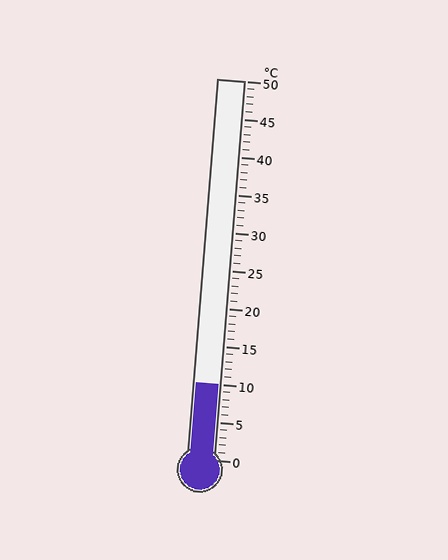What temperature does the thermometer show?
The thermometer shows approximately 10°C.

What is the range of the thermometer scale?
The thermometer scale ranges from 0°C to 50°C.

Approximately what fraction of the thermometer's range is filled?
The thermometer is filled to approximately 20% of its range.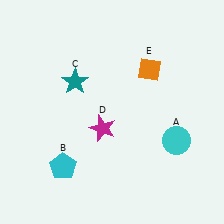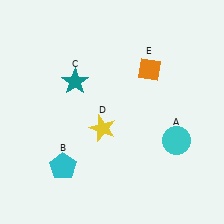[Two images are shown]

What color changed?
The star (D) changed from magenta in Image 1 to yellow in Image 2.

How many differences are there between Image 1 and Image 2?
There is 1 difference between the two images.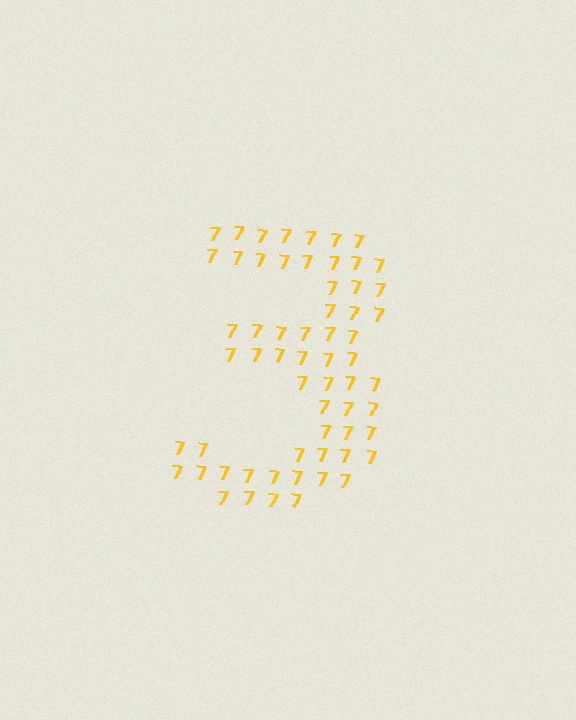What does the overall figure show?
The overall figure shows the digit 3.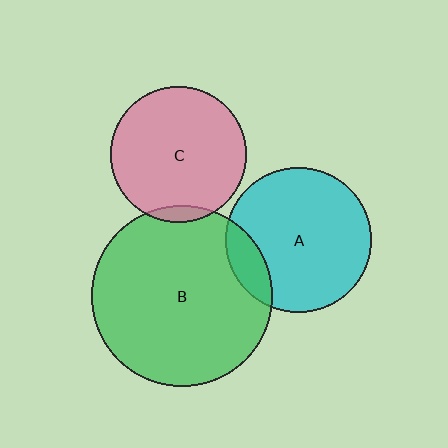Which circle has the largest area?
Circle B (green).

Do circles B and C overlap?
Yes.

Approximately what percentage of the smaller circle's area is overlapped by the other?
Approximately 5%.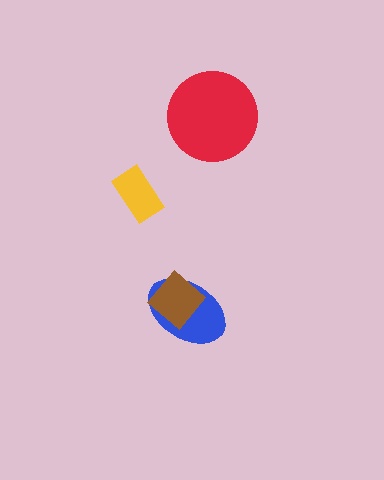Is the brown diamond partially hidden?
No, no other shape covers it.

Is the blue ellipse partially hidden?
Yes, it is partially covered by another shape.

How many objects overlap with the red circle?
0 objects overlap with the red circle.